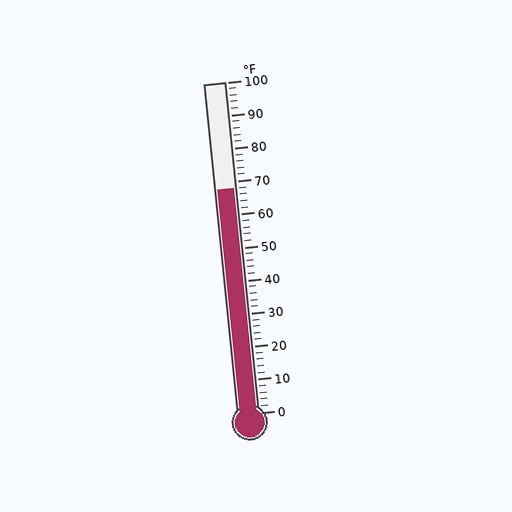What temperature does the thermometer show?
The thermometer shows approximately 68°F.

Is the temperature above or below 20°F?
The temperature is above 20°F.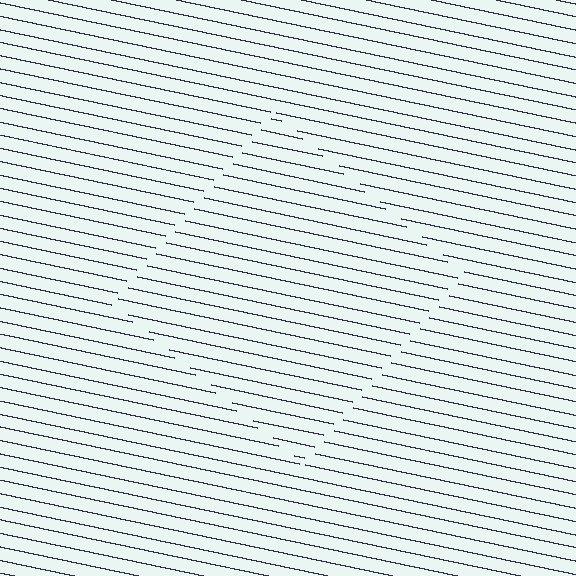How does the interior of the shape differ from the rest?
The interior of the shape contains the same grating, shifted by half a period — the contour is defined by the phase discontinuity where line-ends from the inner and outer gratings abut.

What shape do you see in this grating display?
An illusory square. The interior of the shape contains the same grating, shifted by half a period — the contour is defined by the phase discontinuity where line-ends from the inner and outer gratings abut.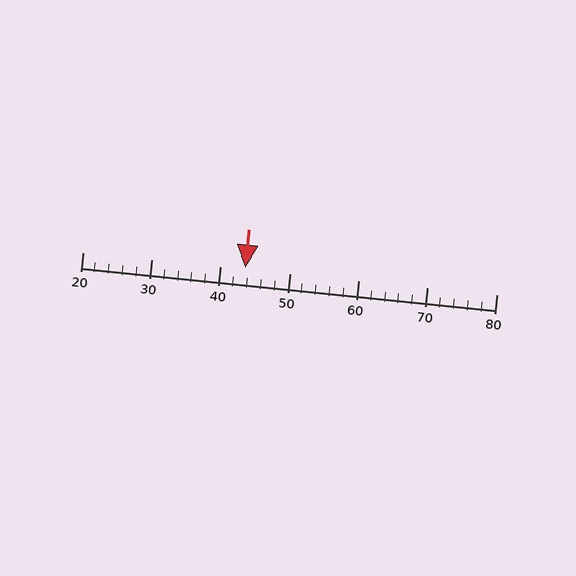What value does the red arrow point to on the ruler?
The red arrow points to approximately 44.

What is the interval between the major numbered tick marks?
The major tick marks are spaced 10 units apart.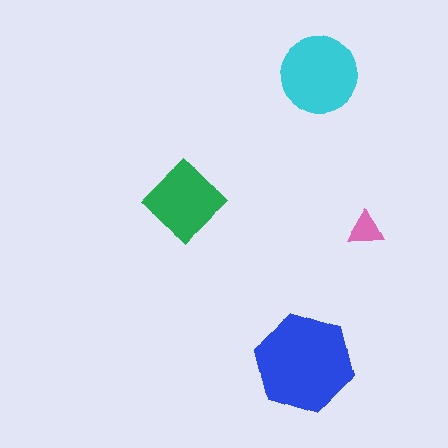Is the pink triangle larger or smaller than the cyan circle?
Smaller.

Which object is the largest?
The blue hexagon.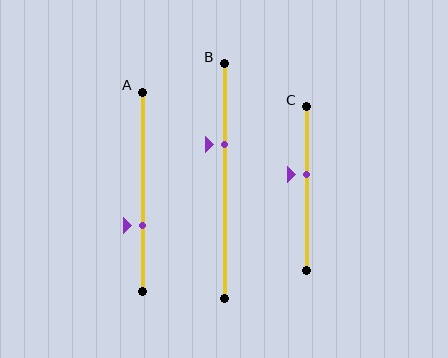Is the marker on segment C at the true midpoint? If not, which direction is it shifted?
No, the marker on segment C is shifted upward by about 9% of the segment length.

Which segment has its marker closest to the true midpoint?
Segment C has its marker closest to the true midpoint.